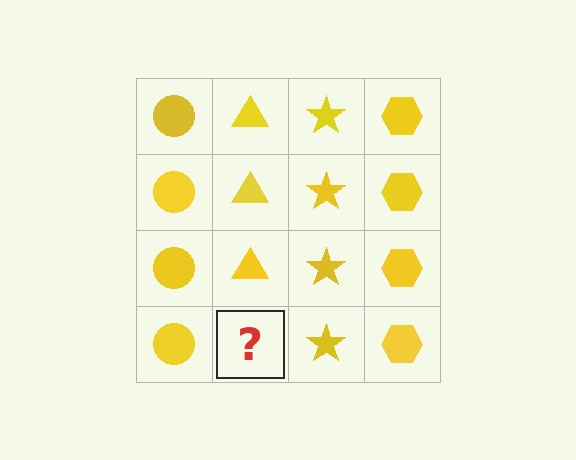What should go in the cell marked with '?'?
The missing cell should contain a yellow triangle.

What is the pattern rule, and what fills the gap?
The rule is that each column has a consistent shape. The gap should be filled with a yellow triangle.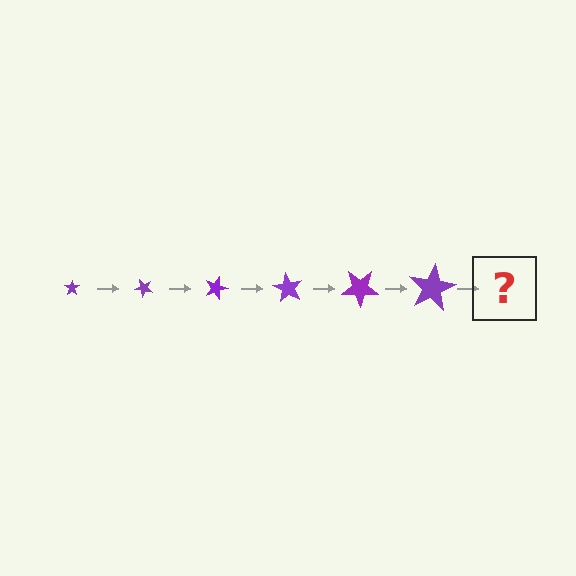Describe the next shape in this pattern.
It should be a star, larger than the previous one and rotated 270 degrees from the start.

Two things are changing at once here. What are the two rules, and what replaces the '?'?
The two rules are that the star grows larger each step and it rotates 45 degrees each step. The '?' should be a star, larger than the previous one and rotated 270 degrees from the start.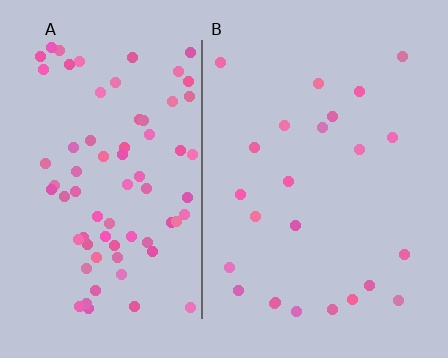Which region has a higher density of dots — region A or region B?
A (the left).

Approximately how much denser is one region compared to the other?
Approximately 3.1× — region A over region B.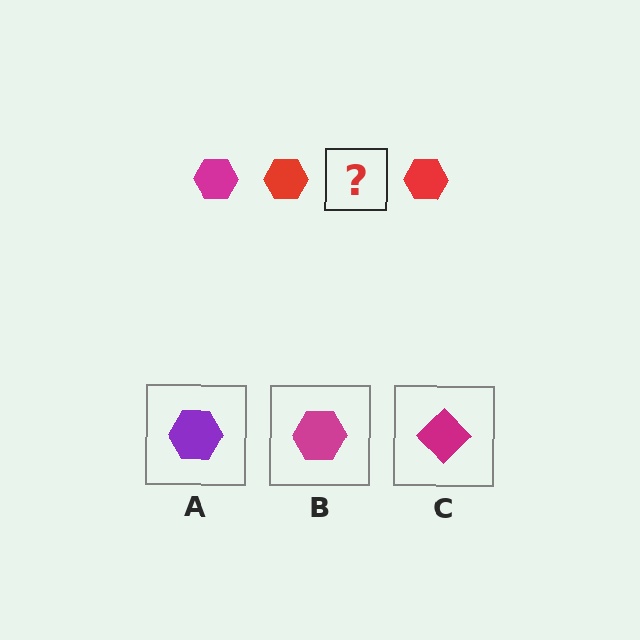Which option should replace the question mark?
Option B.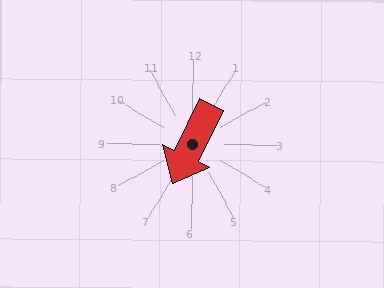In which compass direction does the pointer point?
Southwest.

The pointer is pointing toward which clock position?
Roughly 7 o'clock.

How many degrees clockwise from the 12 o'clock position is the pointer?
Approximately 207 degrees.